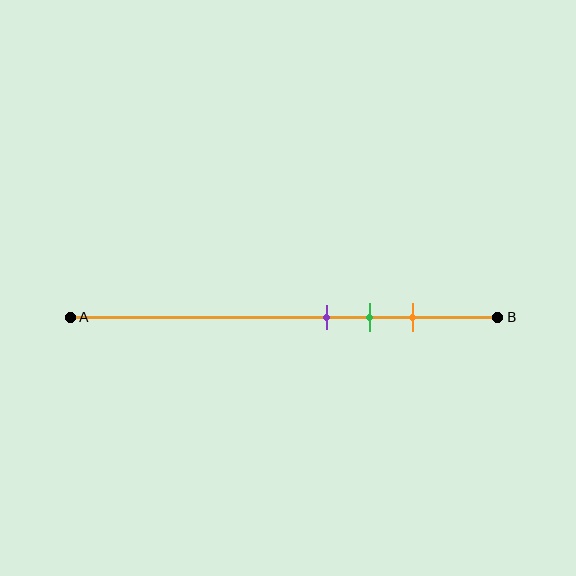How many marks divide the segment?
There are 3 marks dividing the segment.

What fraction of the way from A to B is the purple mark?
The purple mark is approximately 60% (0.6) of the way from A to B.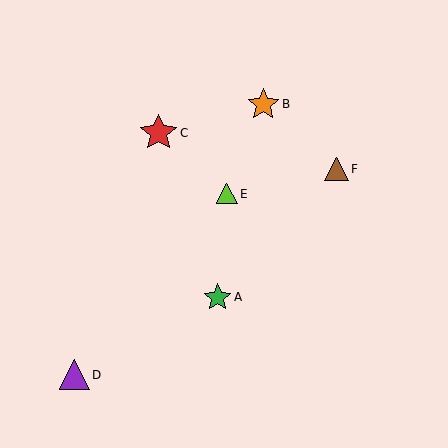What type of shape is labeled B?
Shape B is an orange star.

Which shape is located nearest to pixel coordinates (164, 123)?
The red star (labeled C) at (159, 133) is nearest to that location.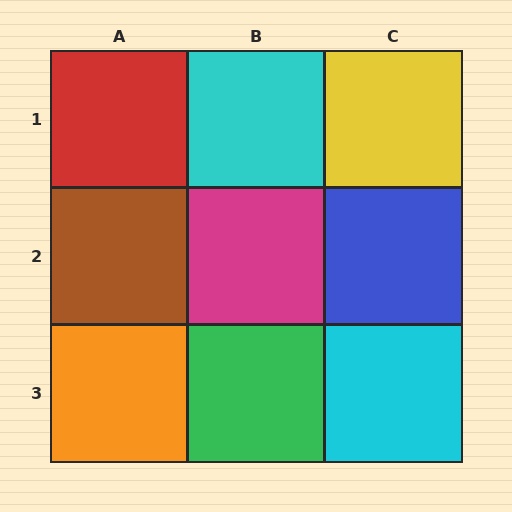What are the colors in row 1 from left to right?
Red, cyan, yellow.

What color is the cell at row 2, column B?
Magenta.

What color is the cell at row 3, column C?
Cyan.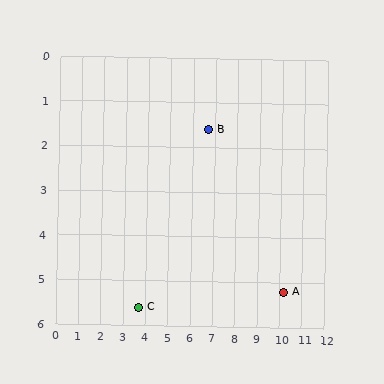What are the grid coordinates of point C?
Point C is at approximately (3.7, 5.6).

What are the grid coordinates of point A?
Point A is at approximately (10.2, 5.2).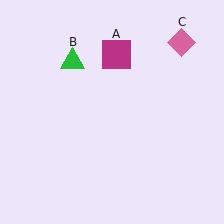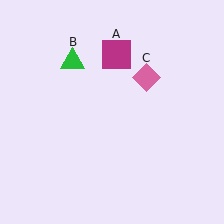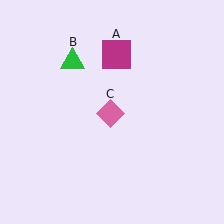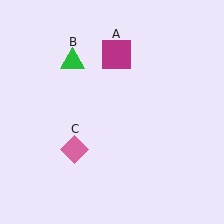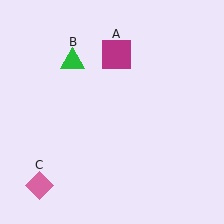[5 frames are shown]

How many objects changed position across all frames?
1 object changed position: pink diamond (object C).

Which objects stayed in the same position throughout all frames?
Magenta square (object A) and green triangle (object B) remained stationary.